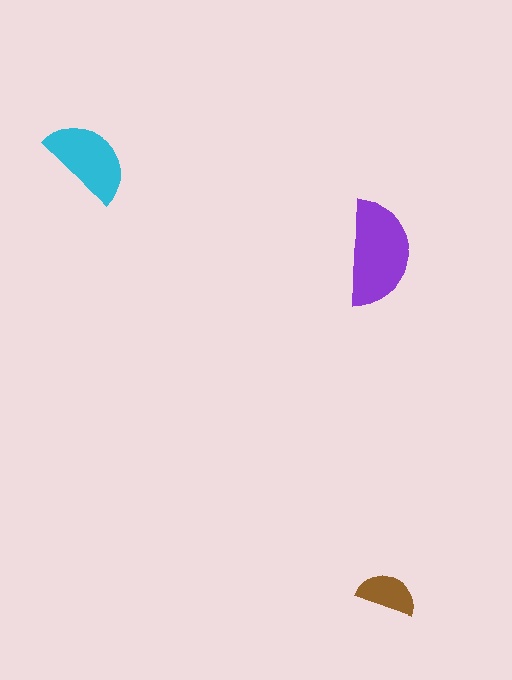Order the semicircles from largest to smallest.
the purple one, the cyan one, the brown one.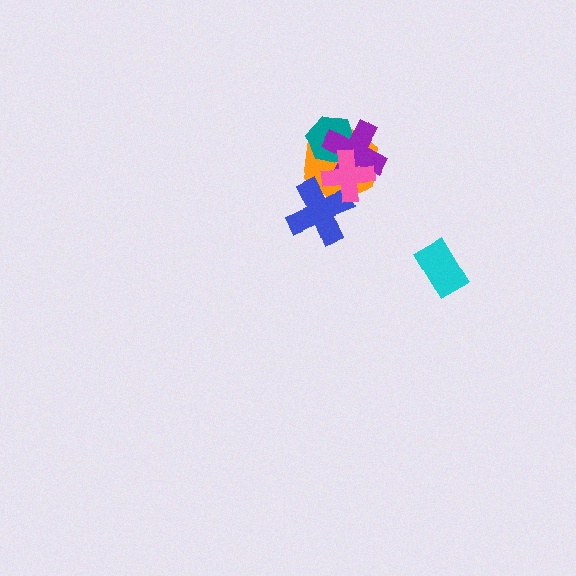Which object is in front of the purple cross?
The pink cross is in front of the purple cross.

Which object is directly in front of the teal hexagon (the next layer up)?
The purple cross is directly in front of the teal hexagon.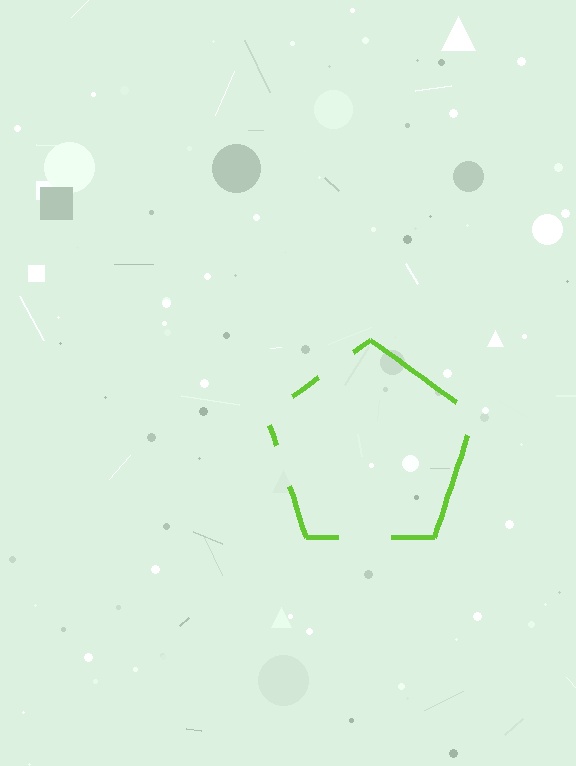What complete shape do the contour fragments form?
The contour fragments form a pentagon.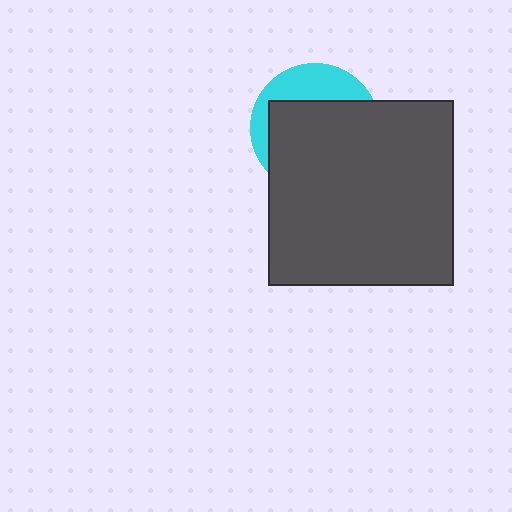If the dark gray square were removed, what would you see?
You would see the complete cyan circle.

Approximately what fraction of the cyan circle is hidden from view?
Roughly 70% of the cyan circle is hidden behind the dark gray square.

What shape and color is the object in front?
The object in front is a dark gray square.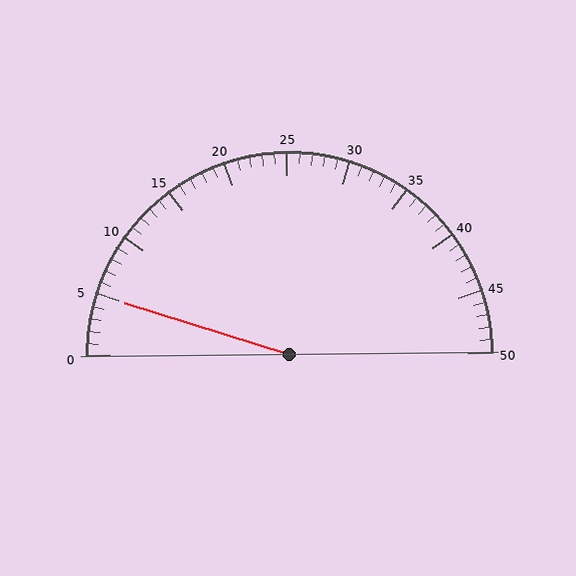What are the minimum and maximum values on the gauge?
The gauge ranges from 0 to 50.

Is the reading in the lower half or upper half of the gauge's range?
The reading is in the lower half of the range (0 to 50).